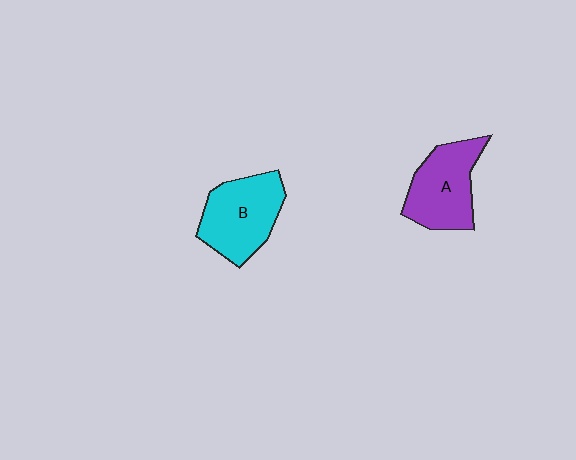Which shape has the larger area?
Shape B (cyan).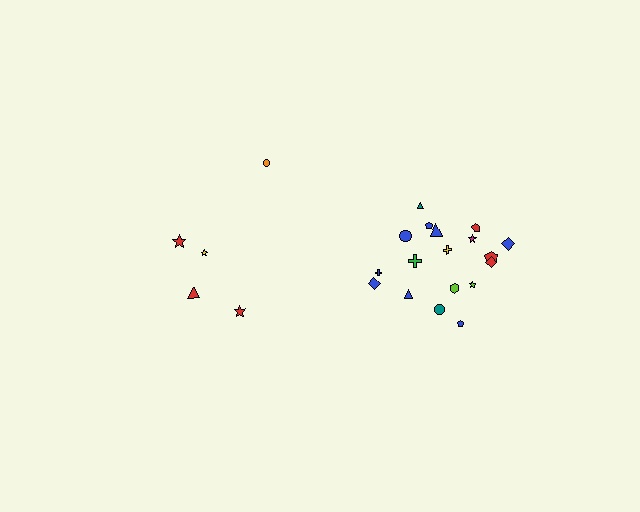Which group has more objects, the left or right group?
The right group.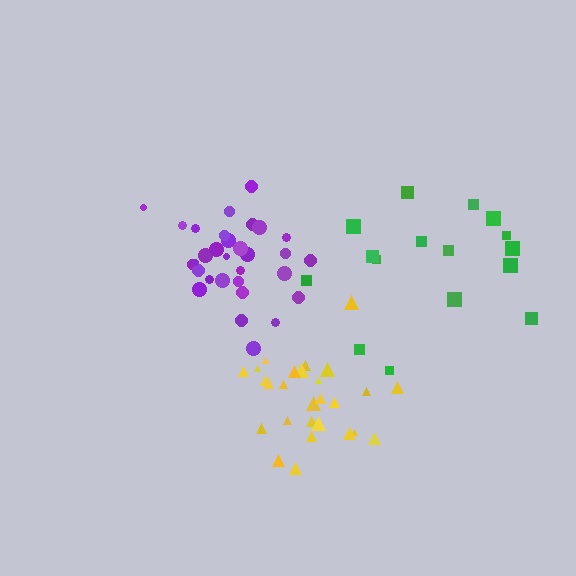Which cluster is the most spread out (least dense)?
Green.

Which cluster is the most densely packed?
Purple.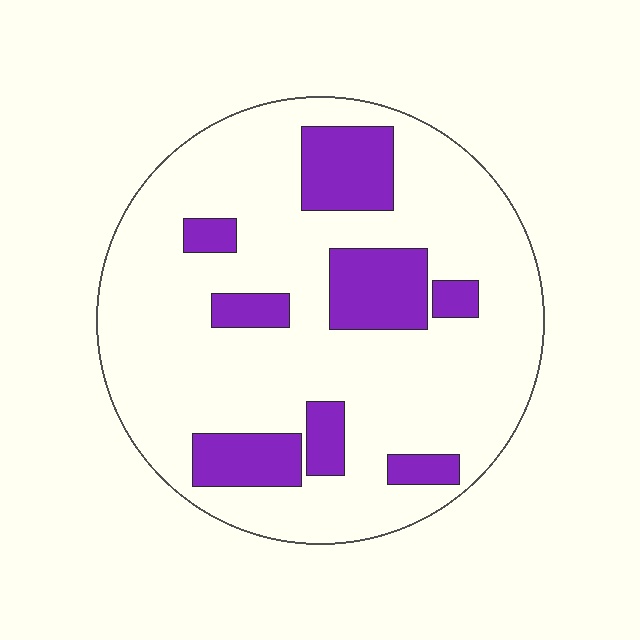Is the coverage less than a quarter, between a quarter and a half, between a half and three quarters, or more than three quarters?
Less than a quarter.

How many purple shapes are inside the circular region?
8.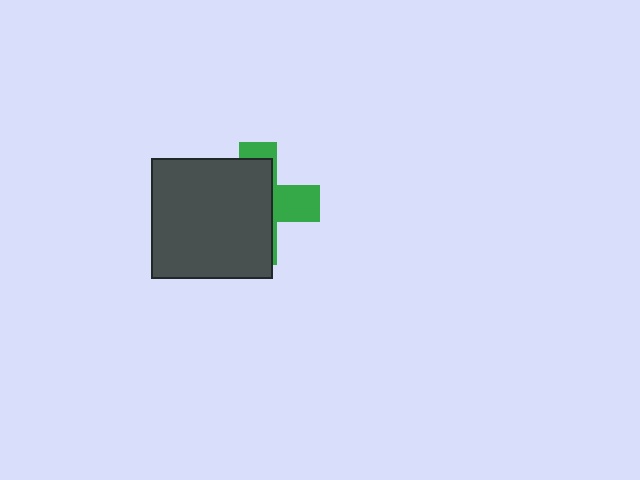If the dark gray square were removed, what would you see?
You would see the complete green cross.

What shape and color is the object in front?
The object in front is a dark gray square.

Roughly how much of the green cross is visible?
A small part of it is visible (roughly 33%).